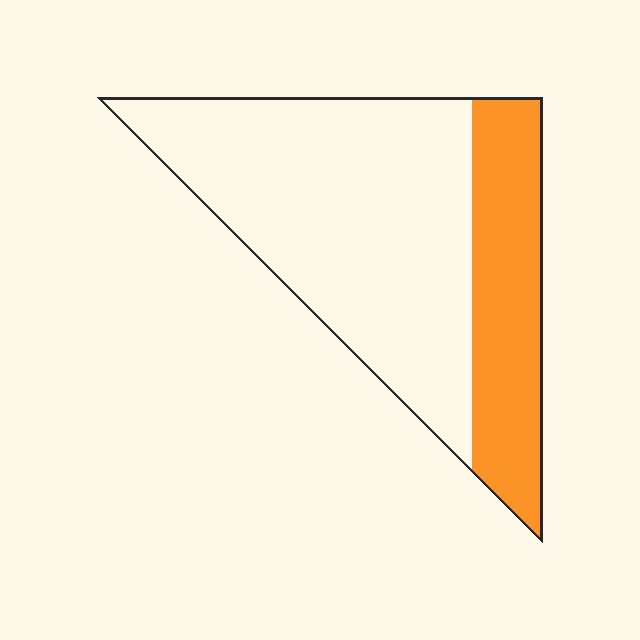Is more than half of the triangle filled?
No.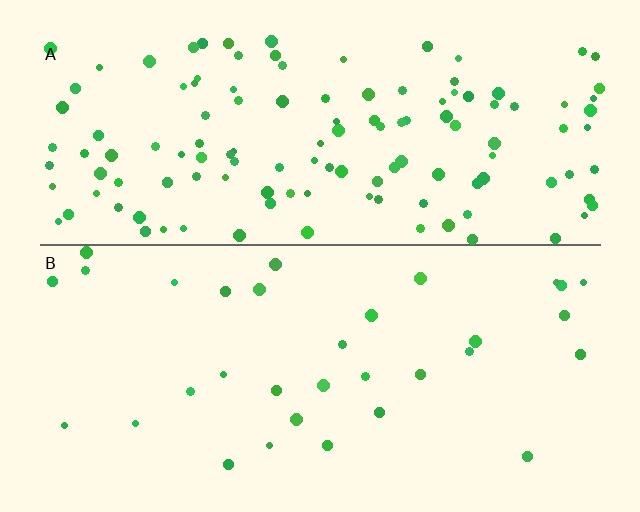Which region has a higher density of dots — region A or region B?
A (the top).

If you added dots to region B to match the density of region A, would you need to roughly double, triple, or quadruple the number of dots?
Approximately quadruple.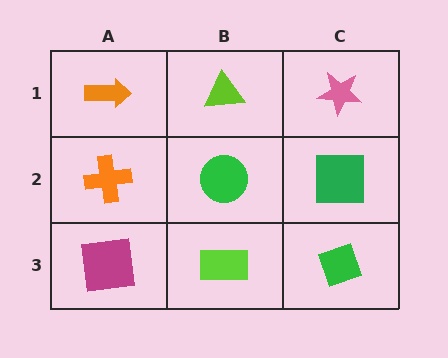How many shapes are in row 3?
3 shapes.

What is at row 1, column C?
A pink star.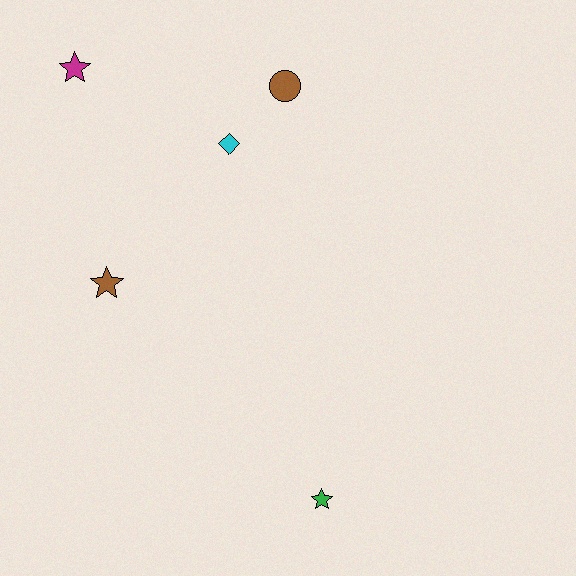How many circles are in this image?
There is 1 circle.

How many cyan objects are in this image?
There is 1 cyan object.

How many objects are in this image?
There are 5 objects.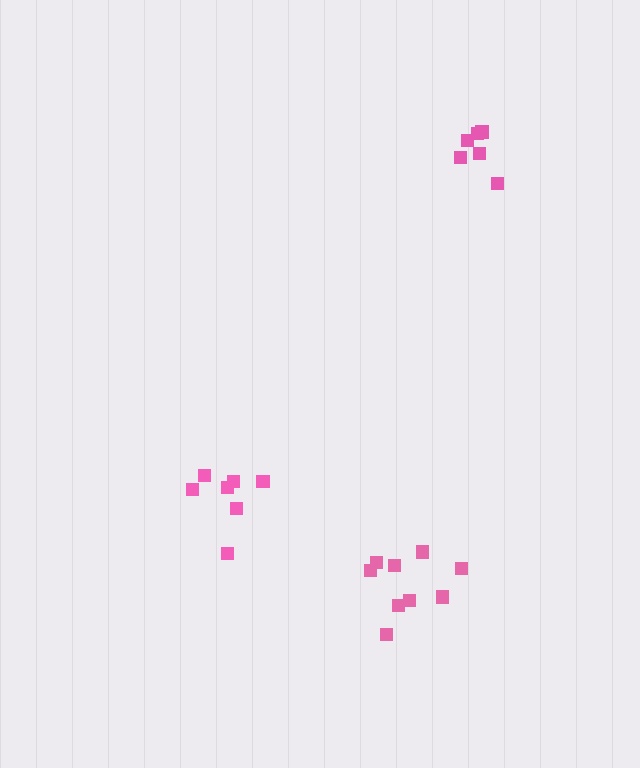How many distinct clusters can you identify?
There are 3 distinct clusters.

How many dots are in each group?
Group 1: 9 dots, Group 2: 7 dots, Group 3: 6 dots (22 total).